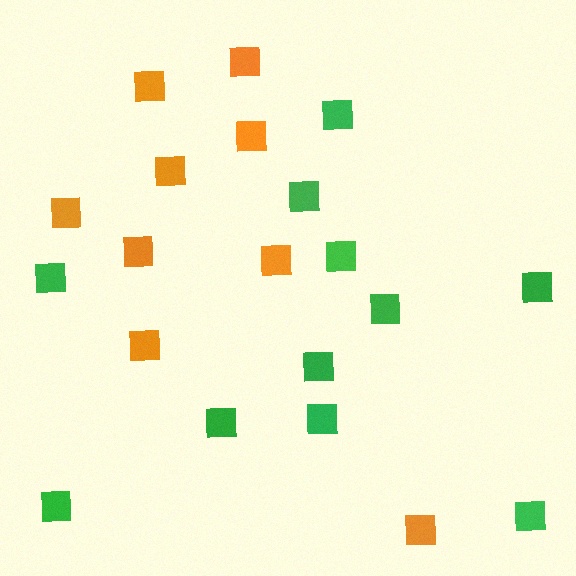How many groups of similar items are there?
There are 2 groups: one group of green squares (11) and one group of orange squares (9).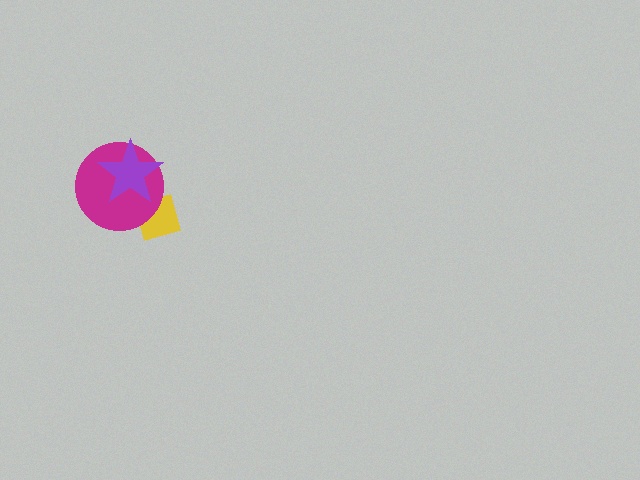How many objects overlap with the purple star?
2 objects overlap with the purple star.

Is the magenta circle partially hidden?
Yes, it is partially covered by another shape.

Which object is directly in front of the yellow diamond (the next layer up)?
The magenta circle is directly in front of the yellow diamond.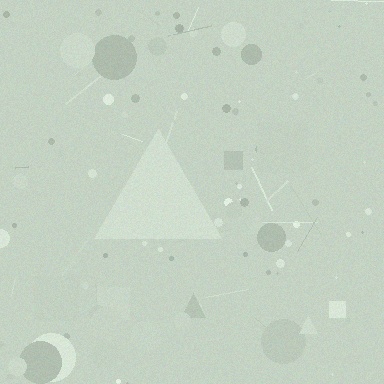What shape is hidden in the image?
A triangle is hidden in the image.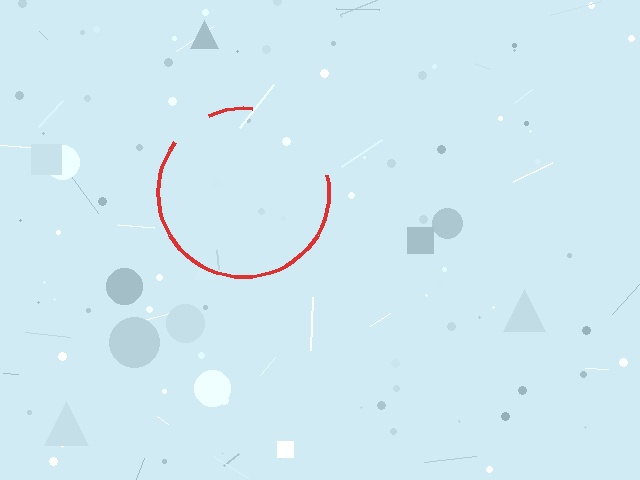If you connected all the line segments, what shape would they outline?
They would outline a circle.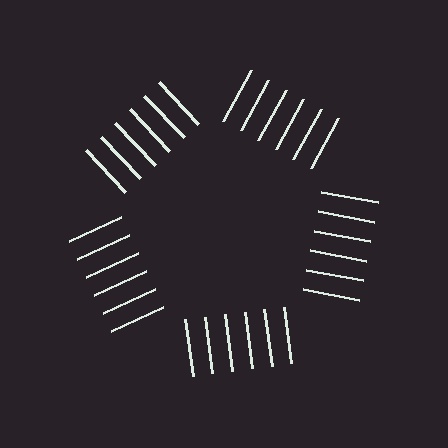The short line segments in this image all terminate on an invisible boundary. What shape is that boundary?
An illusory pentagon — the line segments terminate on its edges but no continuous stroke is drawn.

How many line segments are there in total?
30 — 6 along each of the 5 edges.